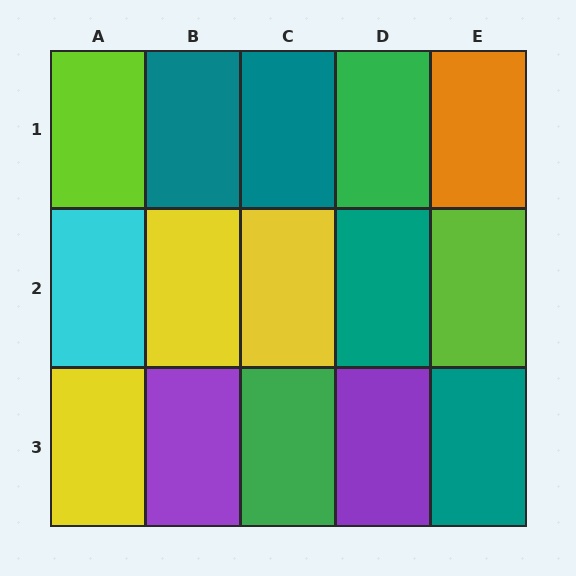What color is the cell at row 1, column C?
Teal.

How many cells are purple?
2 cells are purple.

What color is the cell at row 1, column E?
Orange.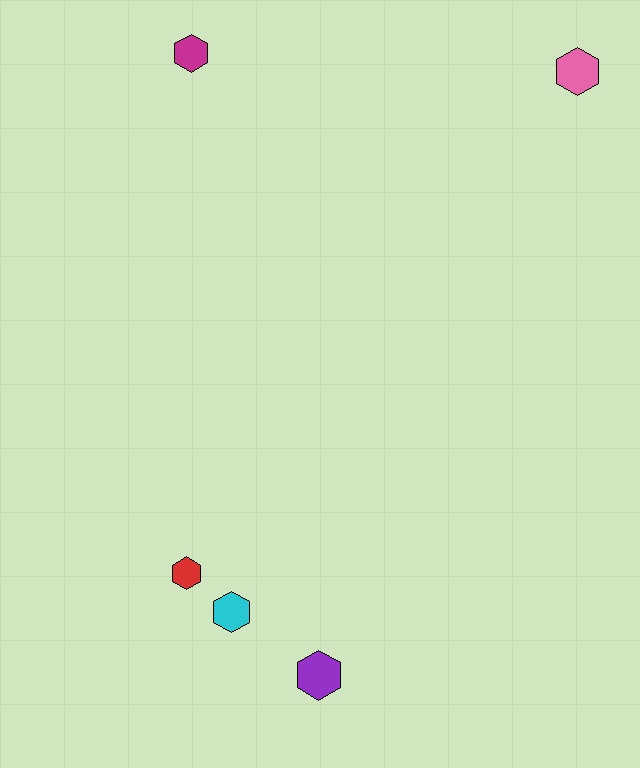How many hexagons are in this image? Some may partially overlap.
There are 5 hexagons.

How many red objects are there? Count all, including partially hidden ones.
There is 1 red object.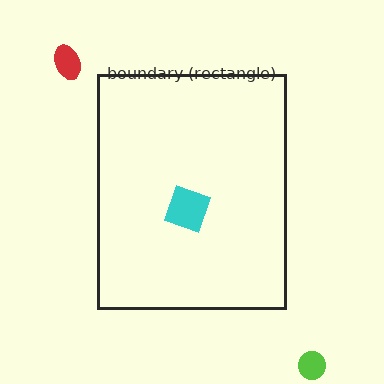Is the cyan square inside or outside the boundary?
Inside.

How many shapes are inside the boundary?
1 inside, 2 outside.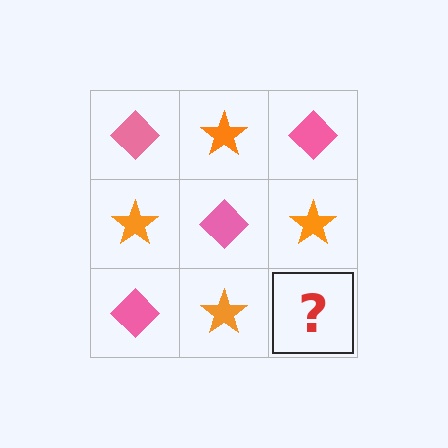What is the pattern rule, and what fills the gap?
The rule is that it alternates pink diamond and orange star in a checkerboard pattern. The gap should be filled with a pink diamond.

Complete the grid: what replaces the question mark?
The question mark should be replaced with a pink diamond.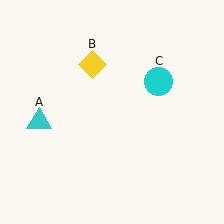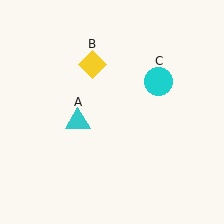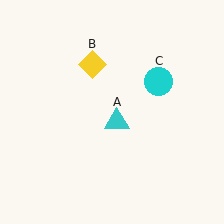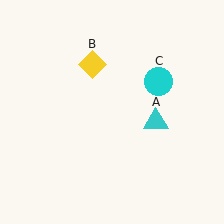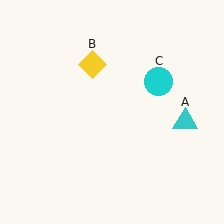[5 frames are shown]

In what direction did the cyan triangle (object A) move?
The cyan triangle (object A) moved right.